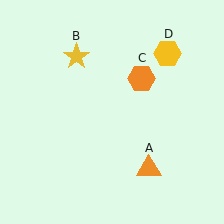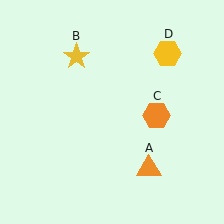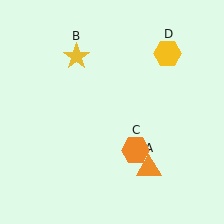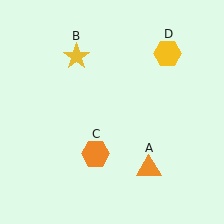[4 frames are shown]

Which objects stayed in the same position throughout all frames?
Orange triangle (object A) and yellow star (object B) and yellow hexagon (object D) remained stationary.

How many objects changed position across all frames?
1 object changed position: orange hexagon (object C).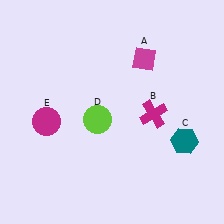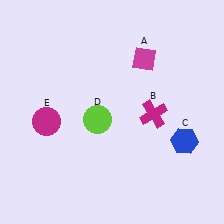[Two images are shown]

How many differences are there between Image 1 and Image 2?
There is 1 difference between the two images.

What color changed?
The hexagon (C) changed from teal in Image 1 to blue in Image 2.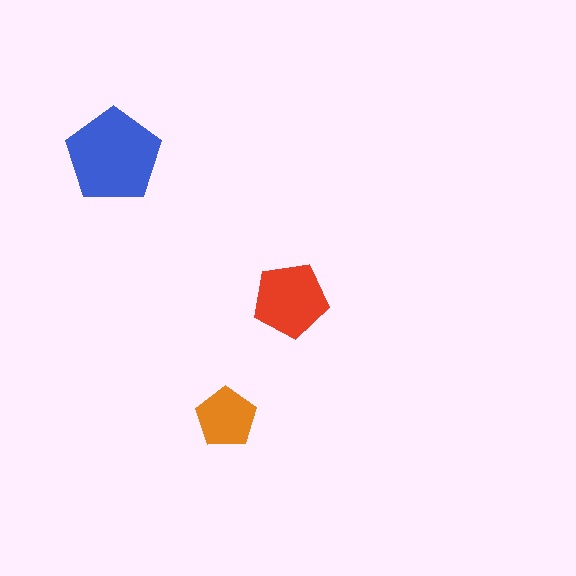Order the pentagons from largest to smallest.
the blue one, the red one, the orange one.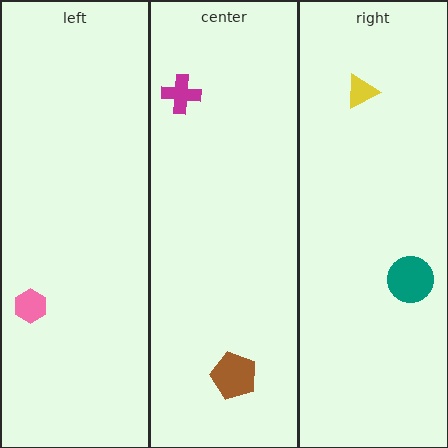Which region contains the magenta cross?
The center region.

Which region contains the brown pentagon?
The center region.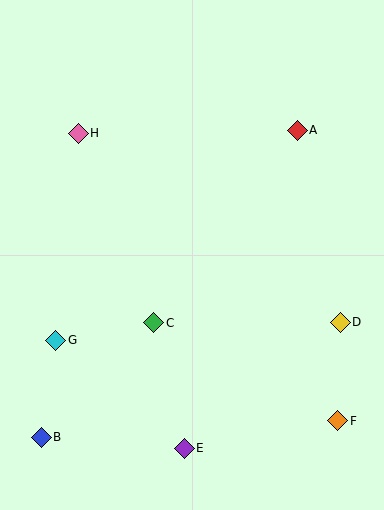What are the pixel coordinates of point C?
Point C is at (154, 323).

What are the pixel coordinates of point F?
Point F is at (338, 421).